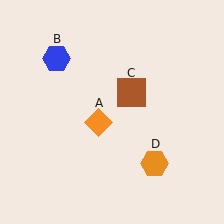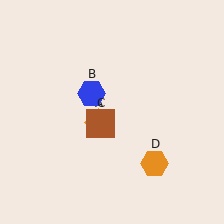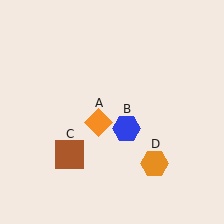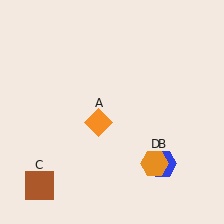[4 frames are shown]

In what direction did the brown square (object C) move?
The brown square (object C) moved down and to the left.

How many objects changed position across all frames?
2 objects changed position: blue hexagon (object B), brown square (object C).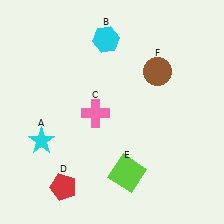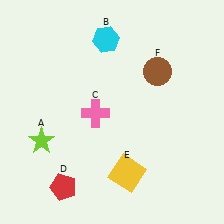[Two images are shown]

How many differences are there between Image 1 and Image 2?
There are 2 differences between the two images.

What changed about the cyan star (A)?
In Image 1, A is cyan. In Image 2, it changed to lime.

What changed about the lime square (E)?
In Image 1, E is lime. In Image 2, it changed to yellow.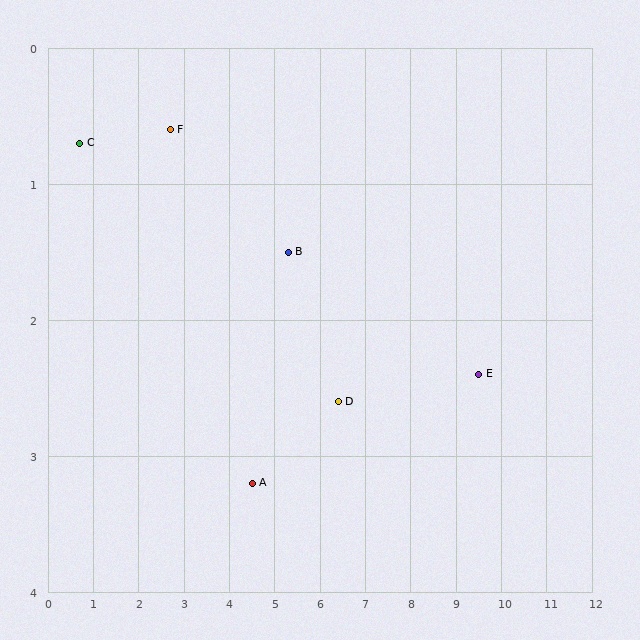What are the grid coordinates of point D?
Point D is at approximately (6.4, 2.6).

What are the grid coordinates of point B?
Point B is at approximately (5.3, 1.5).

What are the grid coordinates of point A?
Point A is at approximately (4.5, 3.2).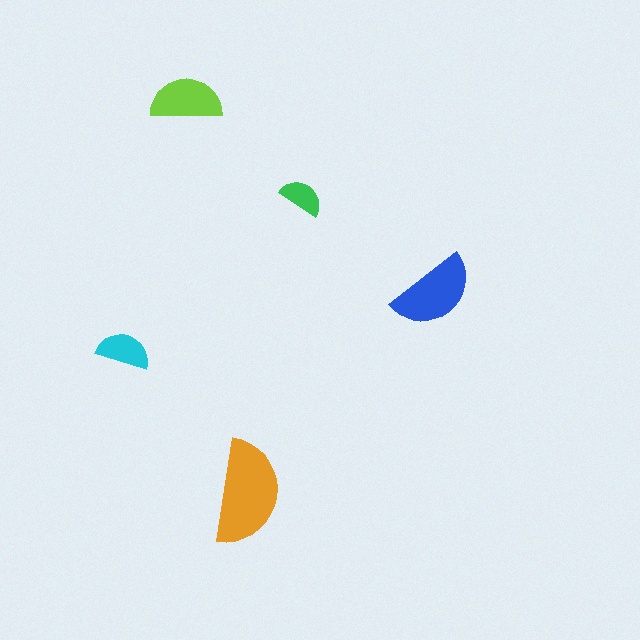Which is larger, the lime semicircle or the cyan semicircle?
The lime one.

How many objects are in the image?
There are 5 objects in the image.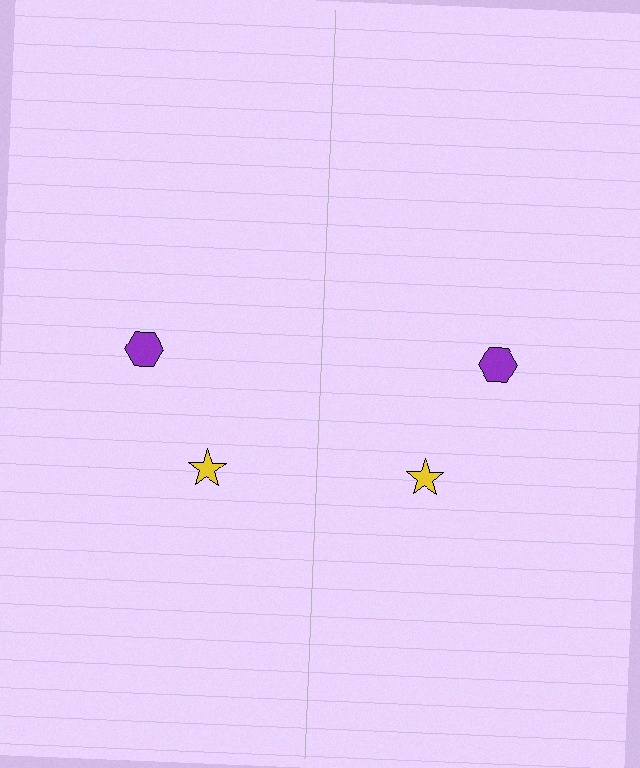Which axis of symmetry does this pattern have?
The pattern has a vertical axis of symmetry running through the center of the image.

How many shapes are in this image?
There are 4 shapes in this image.